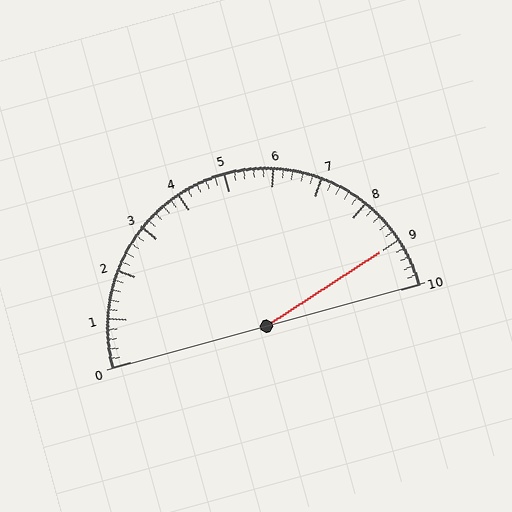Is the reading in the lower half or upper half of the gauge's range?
The reading is in the upper half of the range (0 to 10).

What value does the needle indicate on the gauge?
The needle indicates approximately 9.0.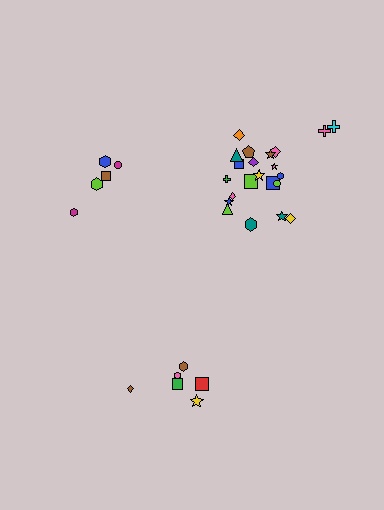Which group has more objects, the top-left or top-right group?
The top-right group.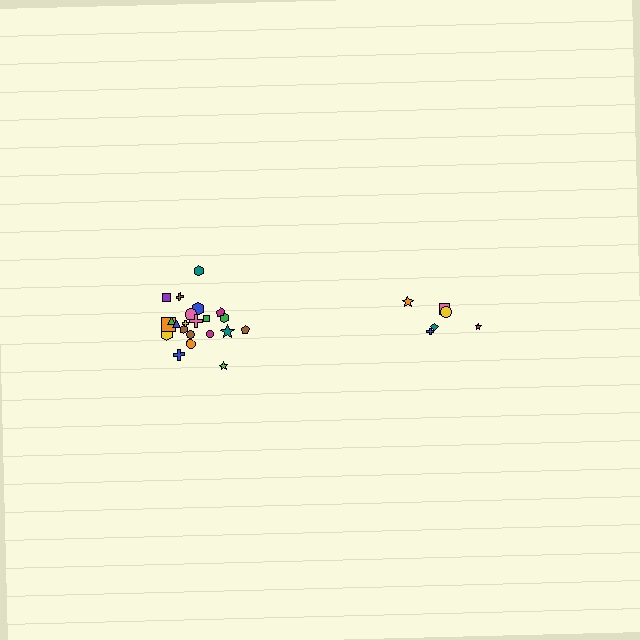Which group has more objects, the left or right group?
The left group.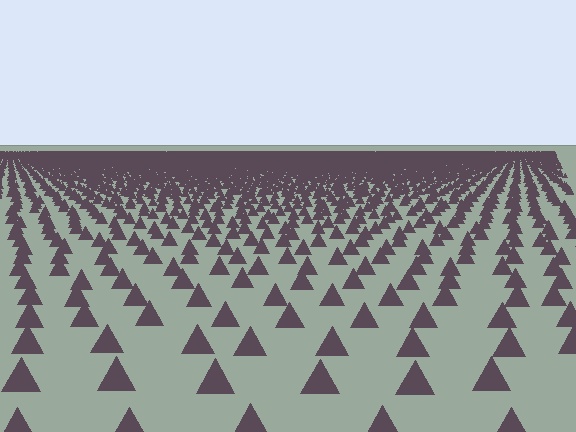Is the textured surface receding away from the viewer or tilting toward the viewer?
The surface is receding away from the viewer. Texture elements get smaller and denser toward the top.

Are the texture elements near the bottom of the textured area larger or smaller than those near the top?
Larger. Near the bottom, elements are closer to the viewer and appear at a bigger on-screen size.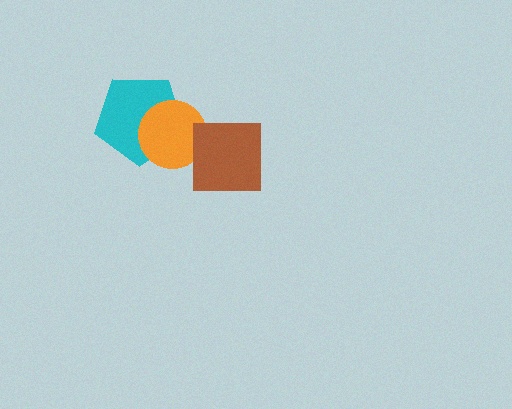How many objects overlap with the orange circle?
2 objects overlap with the orange circle.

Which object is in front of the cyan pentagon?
The orange circle is in front of the cyan pentagon.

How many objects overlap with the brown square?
1 object overlaps with the brown square.